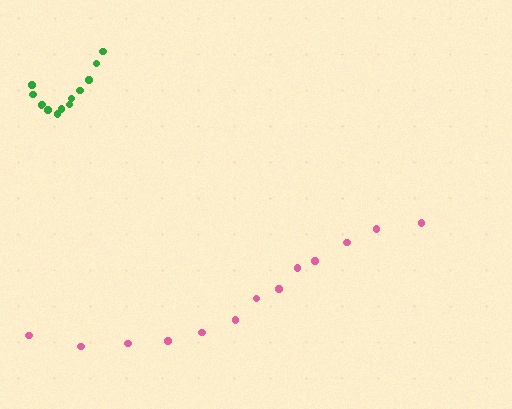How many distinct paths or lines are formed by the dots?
There are 2 distinct paths.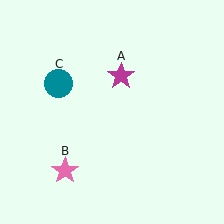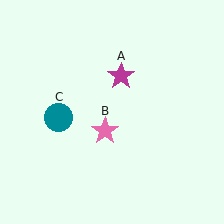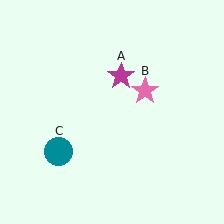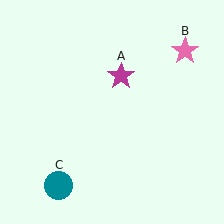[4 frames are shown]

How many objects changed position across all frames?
2 objects changed position: pink star (object B), teal circle (object C).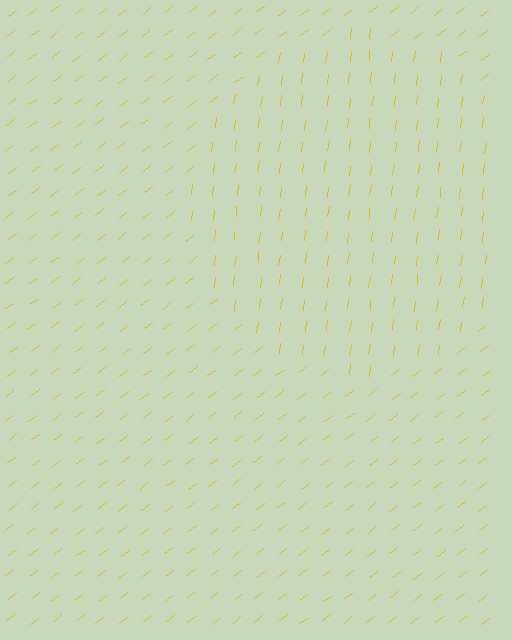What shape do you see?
I see a circle.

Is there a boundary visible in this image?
Yes, there is a texture boundary formed by a change in line orientation.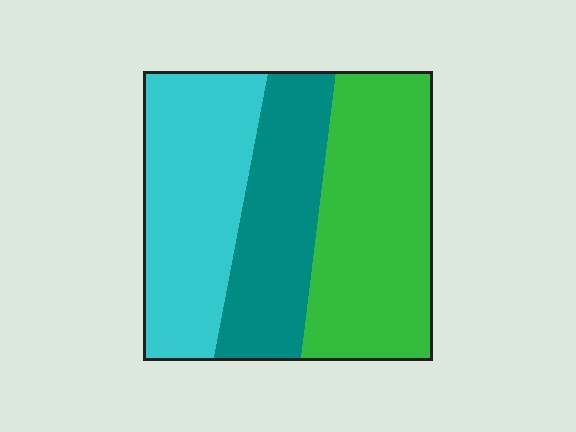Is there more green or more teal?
Green.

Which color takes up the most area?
Green, at roughly 40%.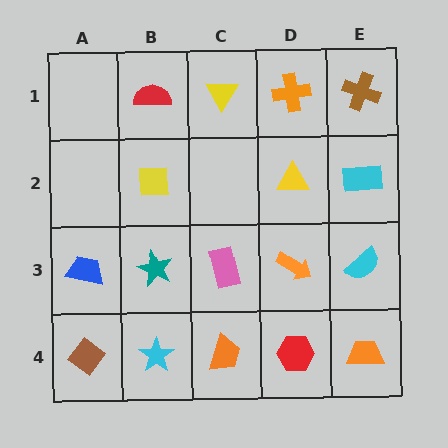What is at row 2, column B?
A yellow square.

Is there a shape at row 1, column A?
No, that cell is empty.